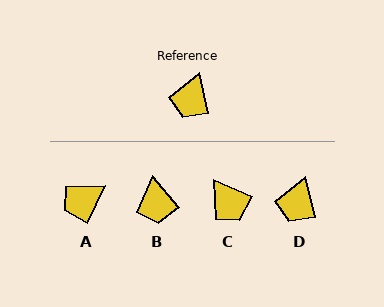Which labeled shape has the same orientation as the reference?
D.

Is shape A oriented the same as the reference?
No, it is off by about 39 degrees.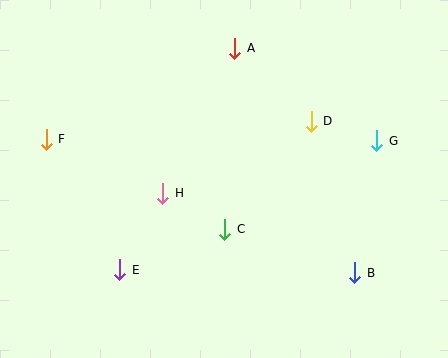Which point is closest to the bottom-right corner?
Point B is closest to the bottom-right corner.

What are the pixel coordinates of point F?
Point F is at (46, 139).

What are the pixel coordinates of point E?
Point E is at (120, 270).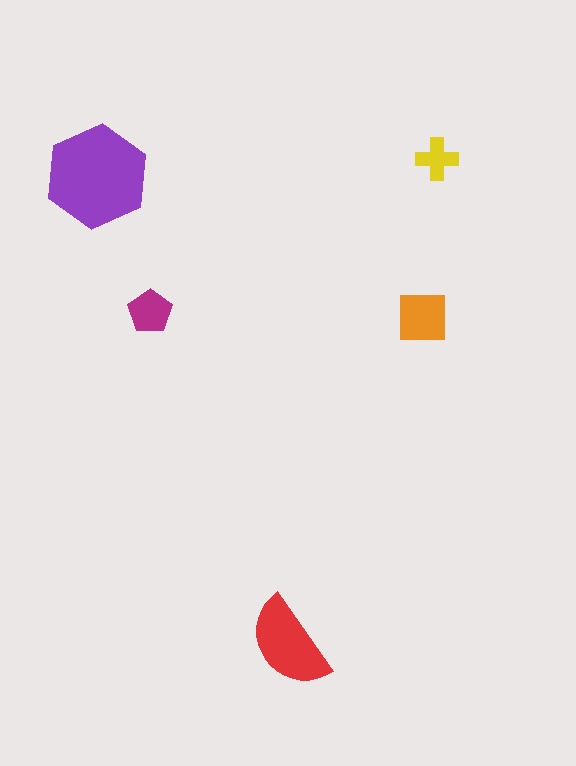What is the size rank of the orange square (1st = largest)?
3rd.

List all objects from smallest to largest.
The yellow cross, the magenta pentagon, the orange square, the red semicircle, the purple hexagon.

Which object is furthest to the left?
The purple hexagon is leftmost.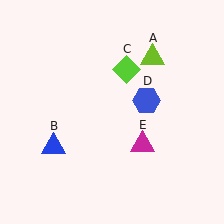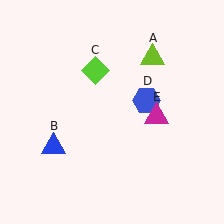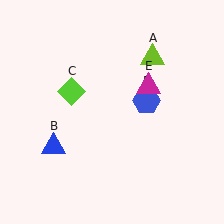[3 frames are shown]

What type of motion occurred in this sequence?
The lime diamond (object C), magenta triangle (object E) rotated counterclockwise around the center of the scene.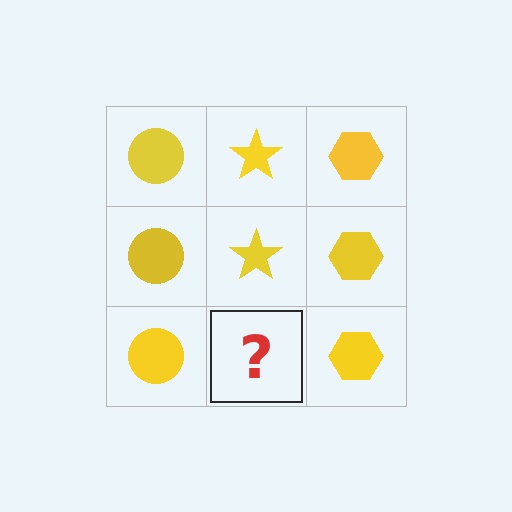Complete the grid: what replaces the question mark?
The question mark should be replaced with a yellow star.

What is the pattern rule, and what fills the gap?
The rule is that each column has a consistent shape. The gap should be filled with a yellow star.